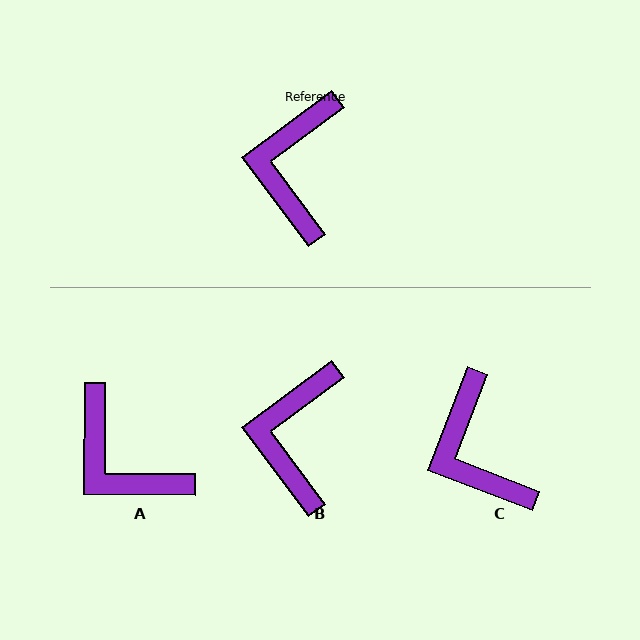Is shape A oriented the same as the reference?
No, it is off by about 53 degrees.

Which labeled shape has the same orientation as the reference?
B.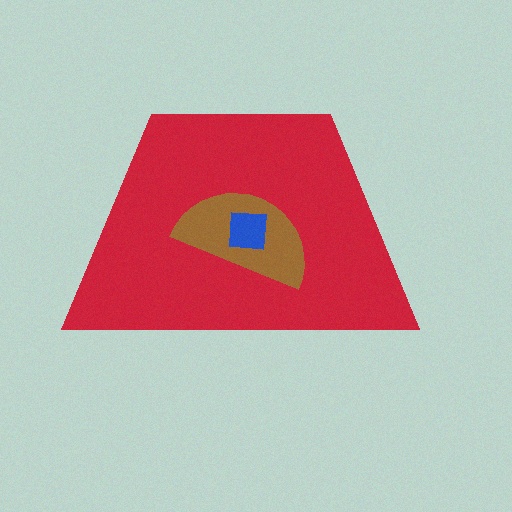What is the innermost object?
The blue square.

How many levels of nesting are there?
3.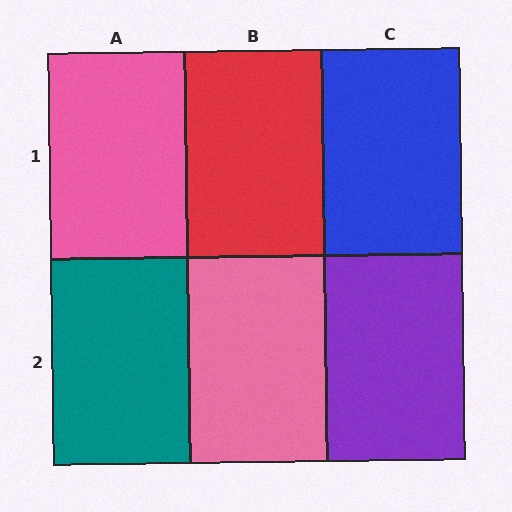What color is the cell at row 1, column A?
Pink.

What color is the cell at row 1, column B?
Red.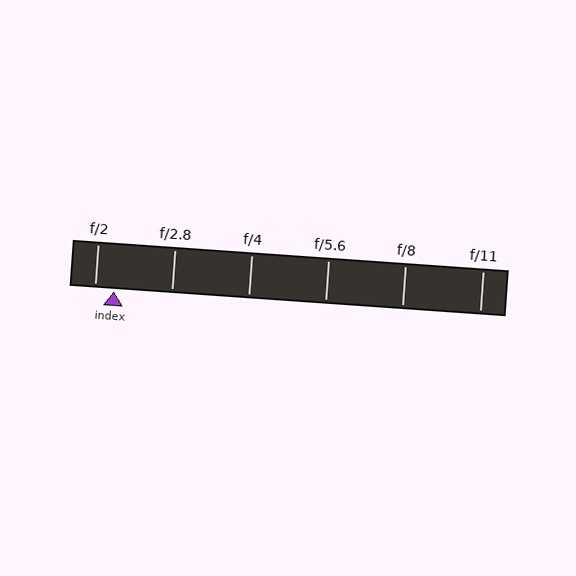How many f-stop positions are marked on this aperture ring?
There are 6 f-stop positions marked.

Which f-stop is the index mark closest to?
The index mark is closest to f/2.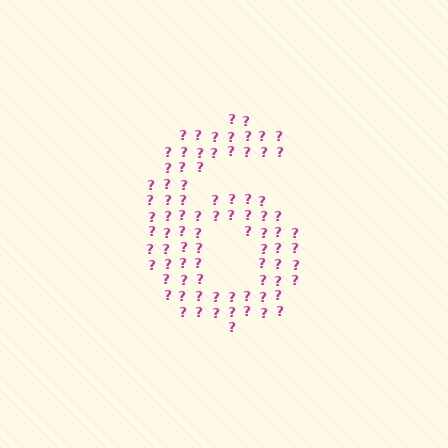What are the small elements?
The small elements are question marks.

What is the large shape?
The large shape is the digit 6.